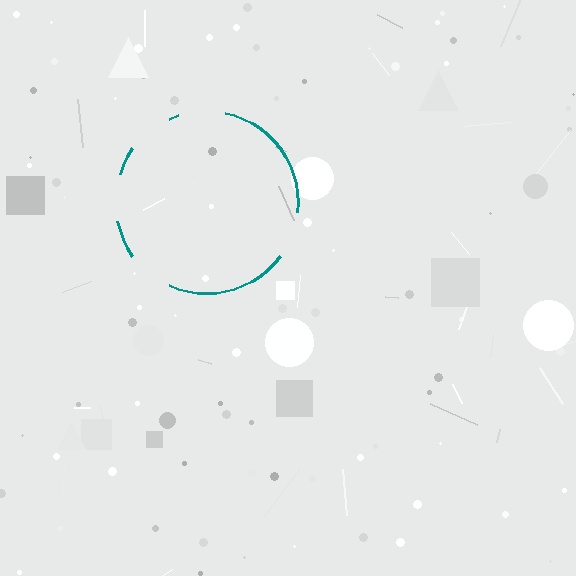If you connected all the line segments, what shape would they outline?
They would outline a circle.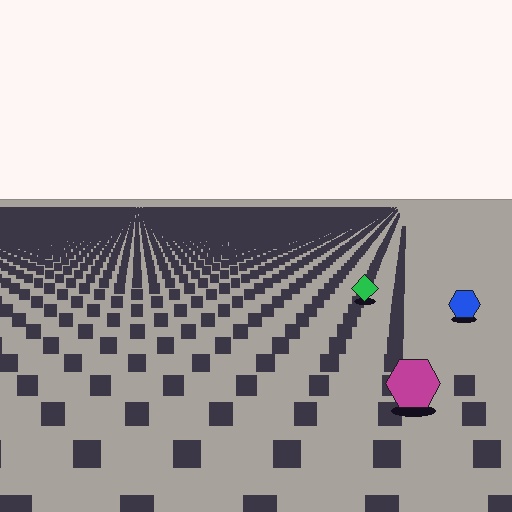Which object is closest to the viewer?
The magenta hexagon is closest. The texture marks near it are larger and more spread out.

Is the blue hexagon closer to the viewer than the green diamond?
Yes. The blue hexagon is closer — you can tell from the texture gradient: the ground texture is coarser near it.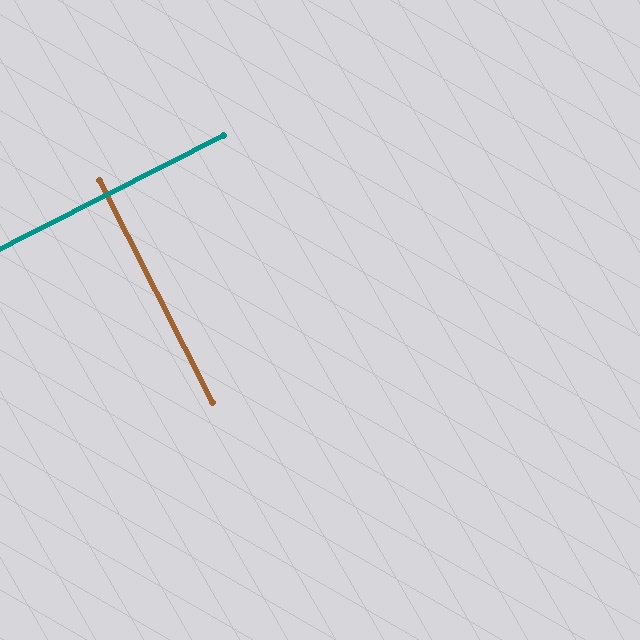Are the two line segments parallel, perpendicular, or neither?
Perpendicular — they meet at approximately 90°.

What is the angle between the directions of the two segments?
Approximately 90 degrees.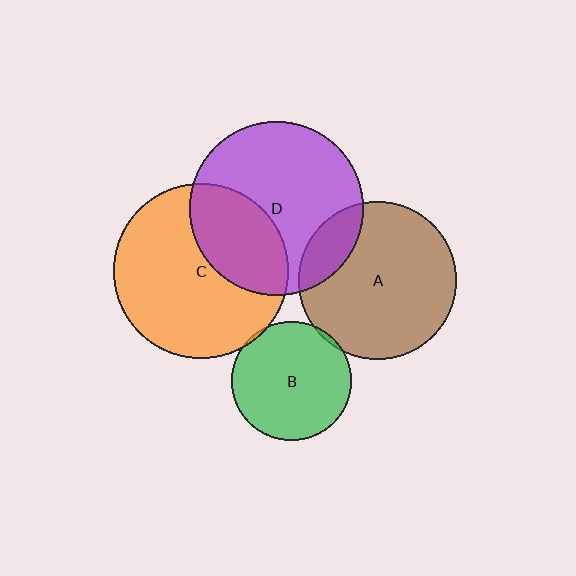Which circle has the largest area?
Circle C (orange).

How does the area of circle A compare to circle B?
Approximately 1.7 times.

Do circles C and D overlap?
Yes.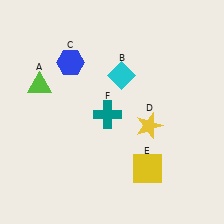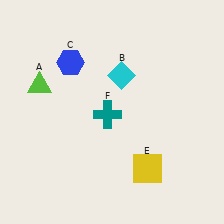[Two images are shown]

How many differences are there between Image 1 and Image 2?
There is 1 difference between the two images.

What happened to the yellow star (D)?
The yellow star (D) was removed in Image 2. It was in the bottom-right area of Image 1.